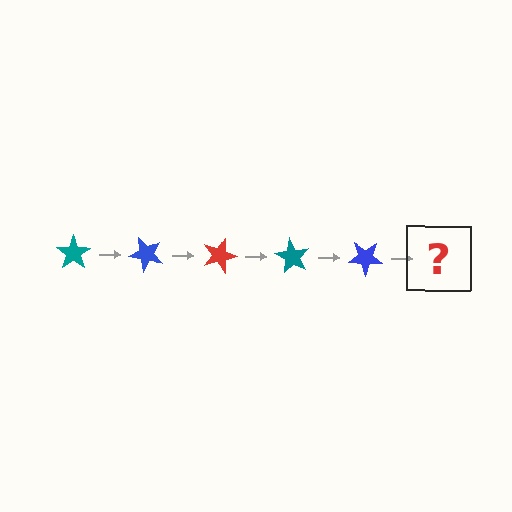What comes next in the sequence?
The next element should be a red star, rotated 225 degrees from the start.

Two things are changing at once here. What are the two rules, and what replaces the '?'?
The two rules are that it rotates 45 degrees each step and the color cycles through teal, blue, and red. The '?' should be a red star, rotated 225 degrees from the start.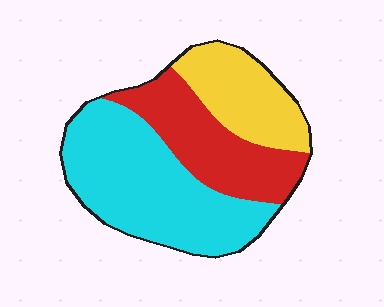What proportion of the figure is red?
Red takes up between a sixth and a third of the figure.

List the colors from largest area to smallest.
From largest to smallest: cyan, red, yellow.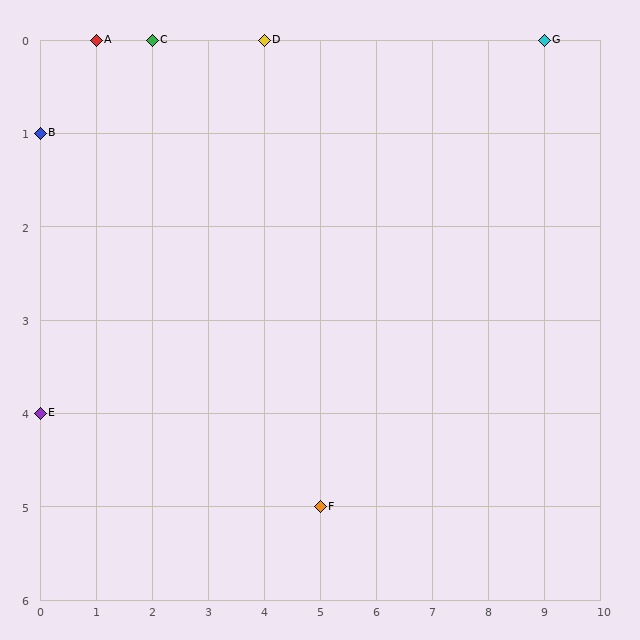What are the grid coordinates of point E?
Point E is at grid coordinates (0, 4).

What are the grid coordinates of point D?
Point D is at grid coordinates (4, 0).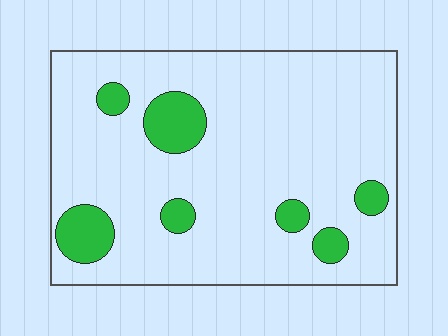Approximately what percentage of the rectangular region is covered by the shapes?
Approximately 15%.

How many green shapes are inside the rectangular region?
7.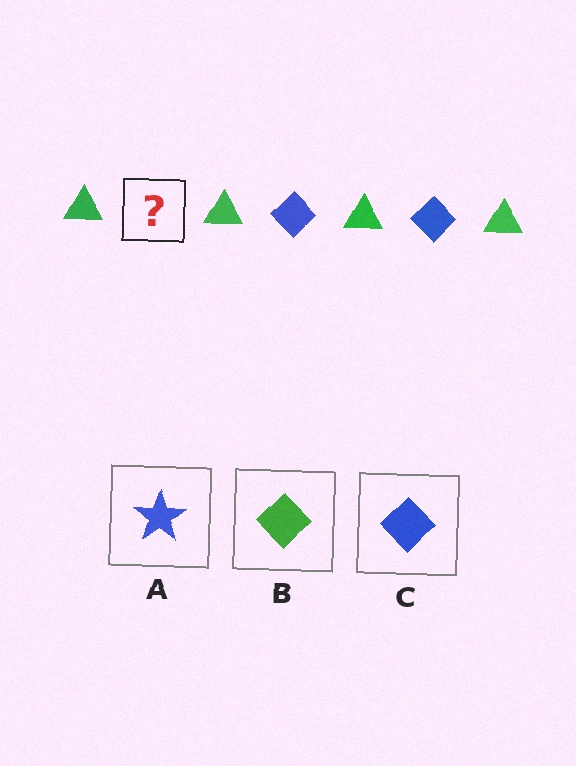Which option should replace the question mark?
Option C.